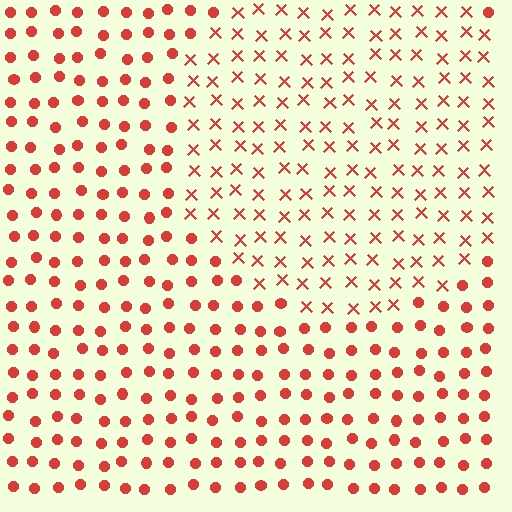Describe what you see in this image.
The image is filled with small red elements arranged in a uniform grid. A circle-shaped region contains X marks, while the surrounding area contains circles. The boundary is defined purely by the change in element shape.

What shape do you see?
I see a circle.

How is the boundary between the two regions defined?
The boundary is defined by a change in element shape: X marks inside vs. circles outside. All elements share the same color and spacing.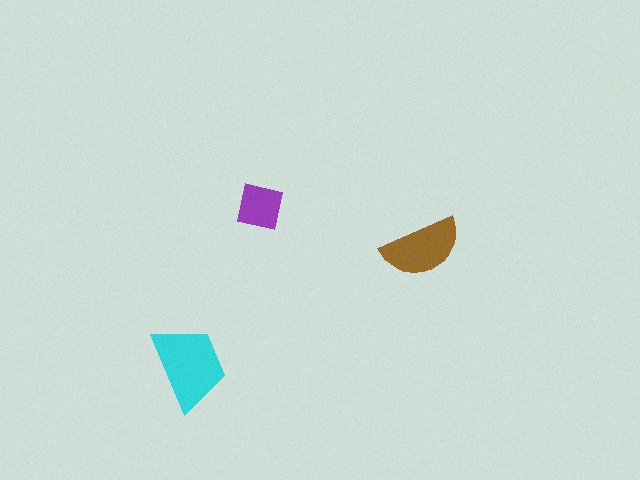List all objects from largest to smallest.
The cyan trapezoid, the brown semicircle, the purple square.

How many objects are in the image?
There are 3 objects in the image.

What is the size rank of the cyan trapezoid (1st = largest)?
1st.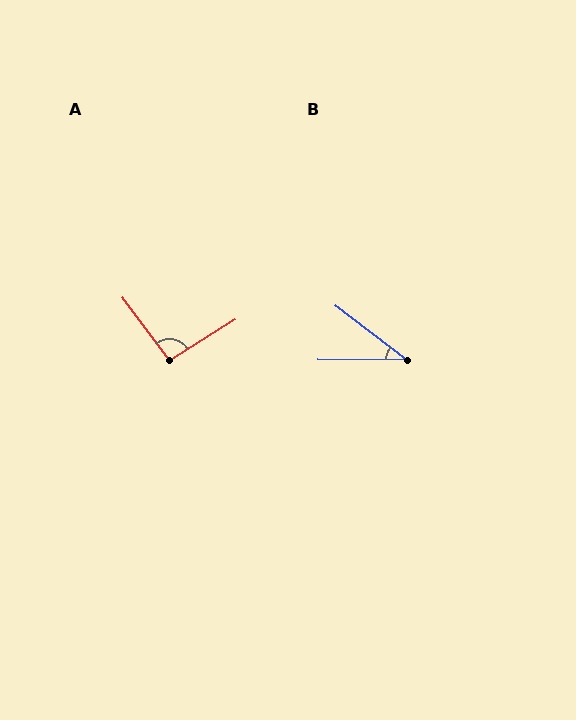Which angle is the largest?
A, at approximately 95 degrees.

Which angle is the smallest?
B, at approximately 37 degrees.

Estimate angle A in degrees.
Approximately 95 degrees.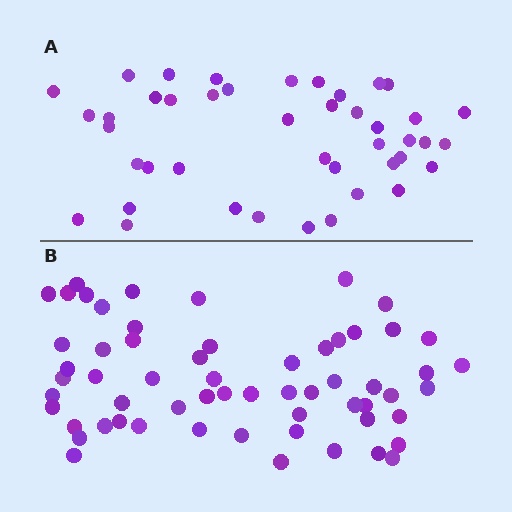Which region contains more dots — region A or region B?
Region B (the bottom region) has more dots.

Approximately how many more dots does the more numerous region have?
Region B has approximately 15 more dots than region A.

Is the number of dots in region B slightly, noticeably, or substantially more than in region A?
Region B has noticeably more, but not dramatically so. The ratio is roughly 1.4 to 1.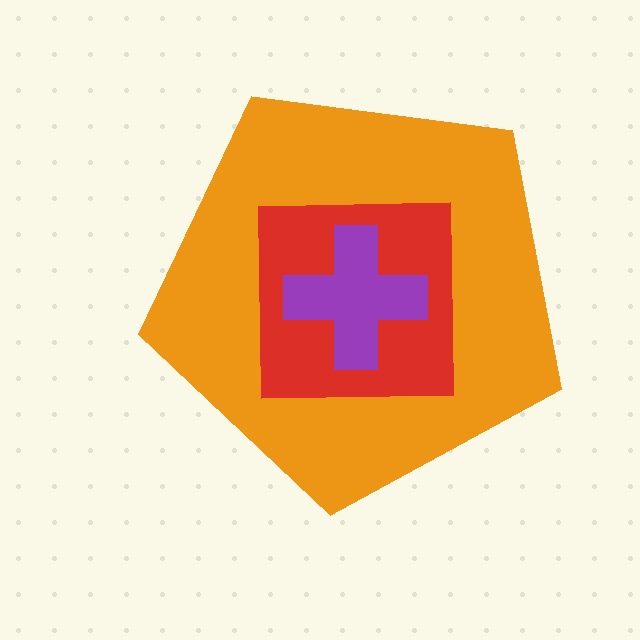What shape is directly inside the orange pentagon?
The red square.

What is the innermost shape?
The purple cross.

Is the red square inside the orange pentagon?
Yes.